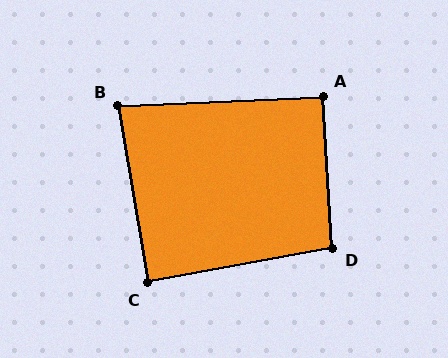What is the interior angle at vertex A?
Approximately 91 degrees (approximately right).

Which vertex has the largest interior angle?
D, at approximately 97 degrees.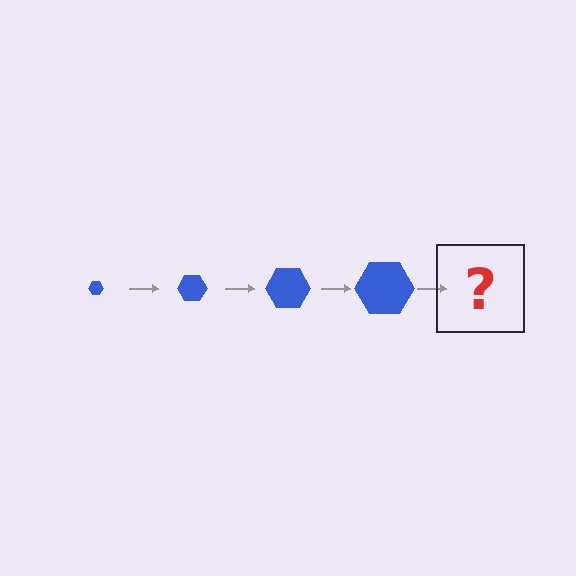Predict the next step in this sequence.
The next step is a blue hexagon, larger than the previous one.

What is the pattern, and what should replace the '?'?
The pattern is that the hexagon gets progressively larger each step. The '?' should be a blue hexagon, larger than the previous one.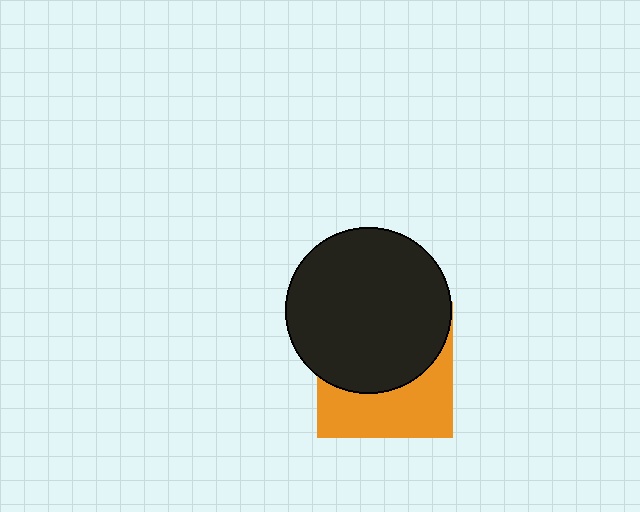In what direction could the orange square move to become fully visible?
The orange square could move down. That would shift it out from behind the black circle entirely.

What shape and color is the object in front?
The object in front is a black circle.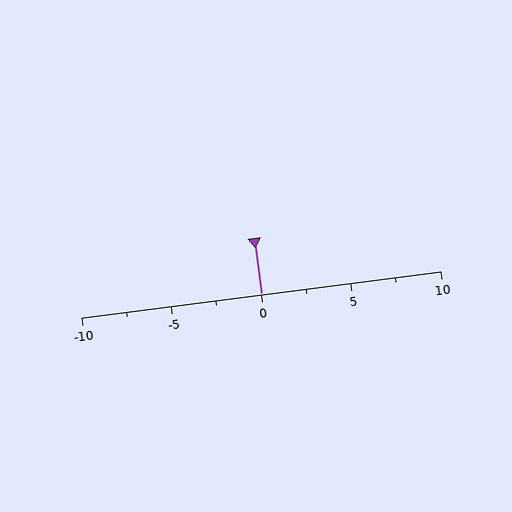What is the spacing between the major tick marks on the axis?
The major ticks are spaced 5 apart.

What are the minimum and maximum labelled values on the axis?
The axis runs from -10 to 10.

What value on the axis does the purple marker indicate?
The marker indicates approximately 0.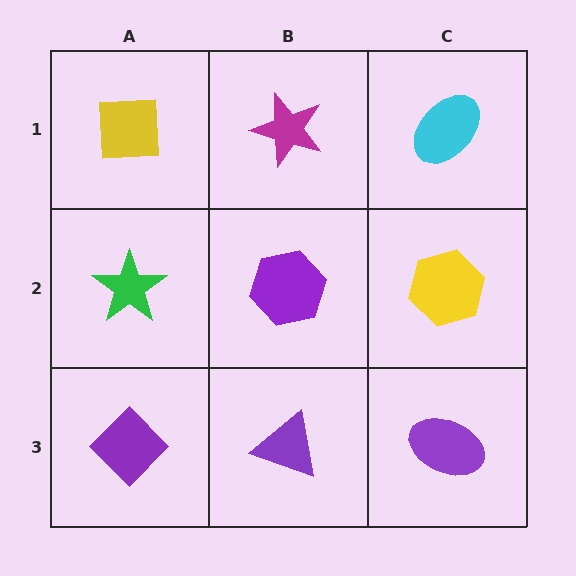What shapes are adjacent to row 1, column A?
A green star (row 2, column A), a magenta star (row 1, column B).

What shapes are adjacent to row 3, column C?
A yellow hexagon (row 2, column C), a purple triangle (row 3, column B).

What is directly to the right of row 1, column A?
A magenta star.